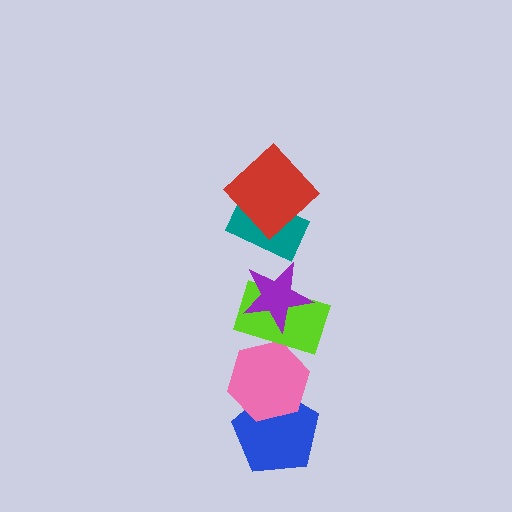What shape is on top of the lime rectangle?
The purple star is on top of the lime rectangle.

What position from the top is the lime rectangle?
The lime rectangle is 4th from the top.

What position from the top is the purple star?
The purple star is 3rd from the top.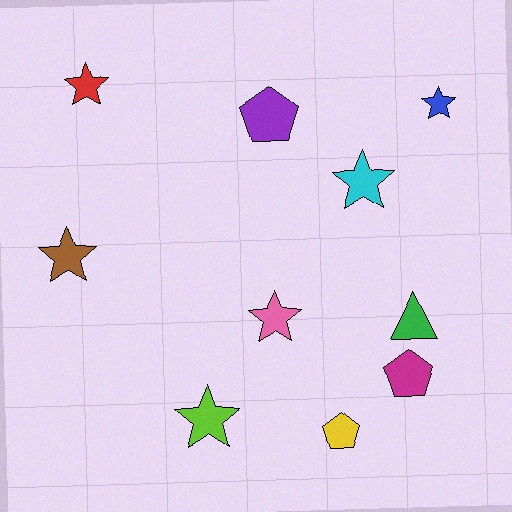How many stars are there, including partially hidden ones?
There are 6 stars.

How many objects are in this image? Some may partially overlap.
There are 10 objects.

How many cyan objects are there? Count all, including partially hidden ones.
There is 1 cyan object.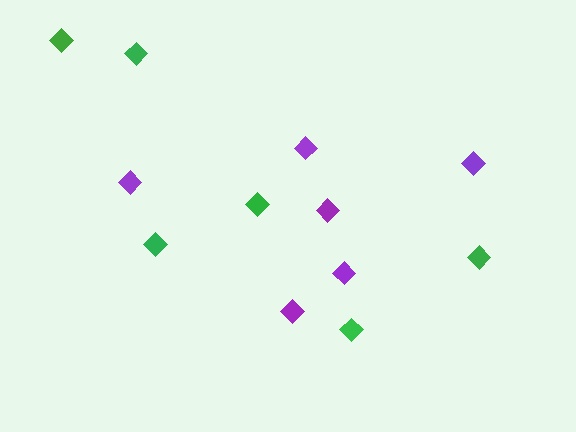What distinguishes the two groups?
There are 2 groups: one group of purple diamonds (6) and one group of green diamonds (6).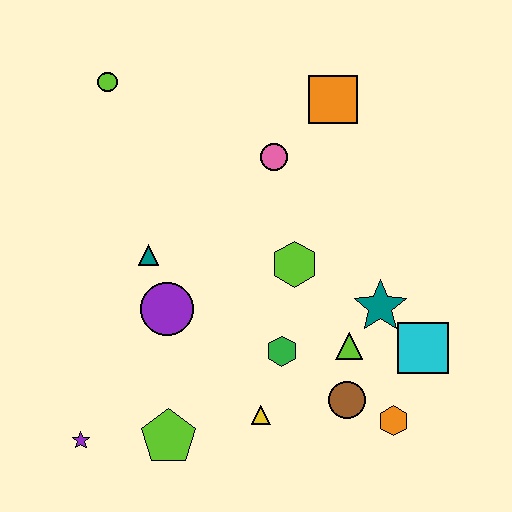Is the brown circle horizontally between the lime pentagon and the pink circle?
No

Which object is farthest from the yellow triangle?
The lime circle is farthest from the yellow triangle.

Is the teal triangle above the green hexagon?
Yes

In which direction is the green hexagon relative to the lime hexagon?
The green hexagon is below the lime hexagon.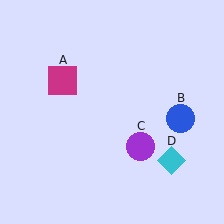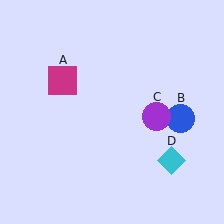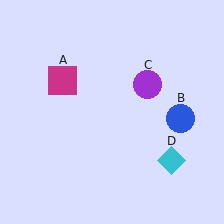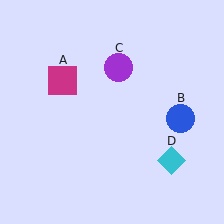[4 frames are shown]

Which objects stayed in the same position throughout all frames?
Magenta square (object A) and blue circle (object B) and cyan diamond (object D) remained stationary.